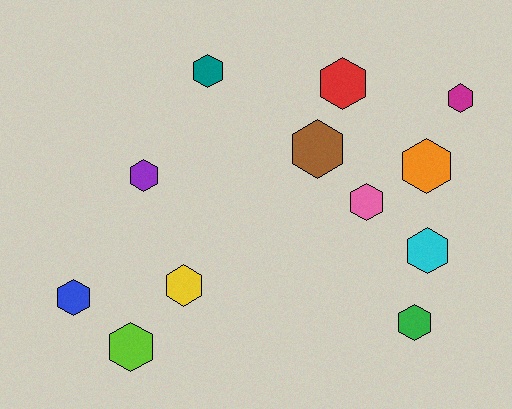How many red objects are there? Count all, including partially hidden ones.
There is 1 red object.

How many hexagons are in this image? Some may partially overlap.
There are 12 hexagons.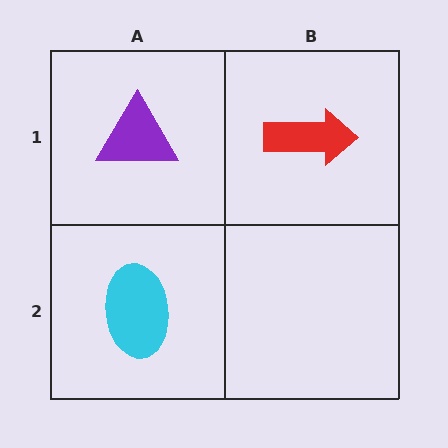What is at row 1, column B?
A red arrow.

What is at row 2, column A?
A cyan ellipse.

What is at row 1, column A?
A purple triangle.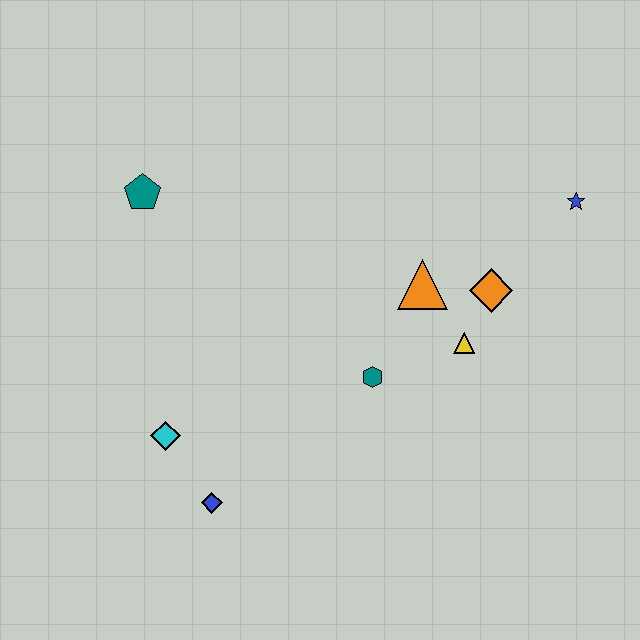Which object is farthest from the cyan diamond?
The blue star is farthest from the cyan diamond.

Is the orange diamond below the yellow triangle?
No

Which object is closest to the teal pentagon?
The cyan diamond is closest to the teal pentagon.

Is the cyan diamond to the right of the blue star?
No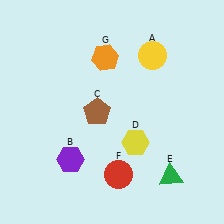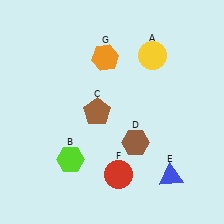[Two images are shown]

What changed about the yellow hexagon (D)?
In Image 1, D is yellow. In Image 2, it changed to brown.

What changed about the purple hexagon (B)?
In Image 1, B is purple. In Image 2, it changed to lime.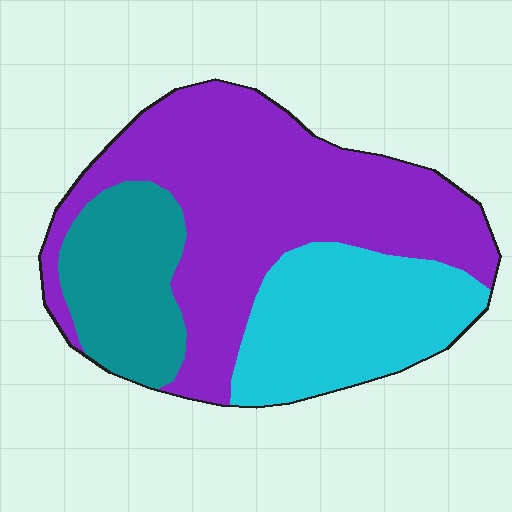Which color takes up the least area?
Teal, at roughly 20%.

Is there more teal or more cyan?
Cyan.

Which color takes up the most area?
Purple, at roughly 55%.